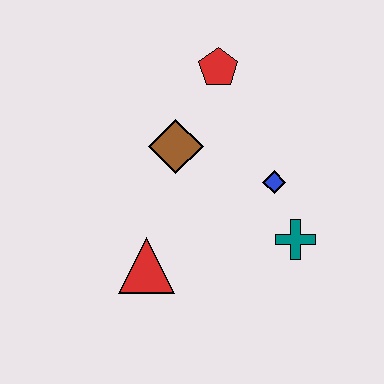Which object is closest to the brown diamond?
The red pentagon is closest to the brown diamond.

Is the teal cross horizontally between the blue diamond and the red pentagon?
No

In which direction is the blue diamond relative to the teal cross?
The blue diamond is above the teal cross.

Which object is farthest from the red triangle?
The red pentagon is farthest from the red triangle.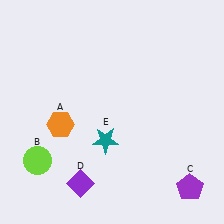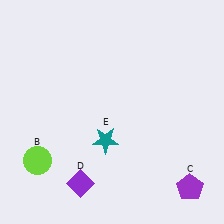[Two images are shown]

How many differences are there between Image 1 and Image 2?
There is 1 difference between the two images.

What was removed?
The orange hexagon (A) was removed in Image 2.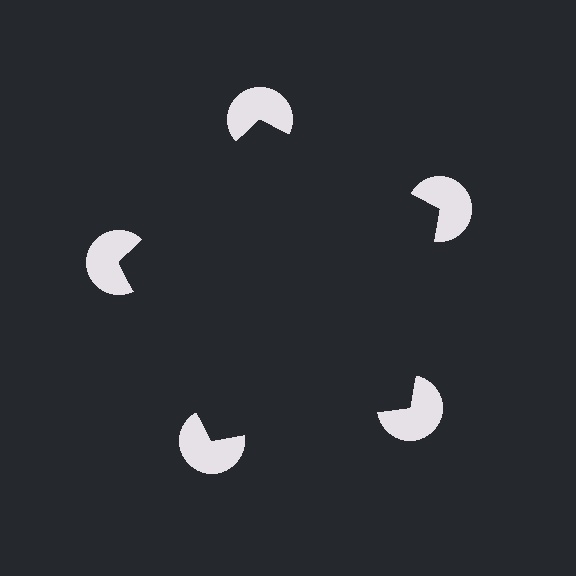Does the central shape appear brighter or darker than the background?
It typically appears slightly darker than the background, even though no actual brightness change is drawn.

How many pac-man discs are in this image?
There are 5 — one at each vertex of the illusory pentagon.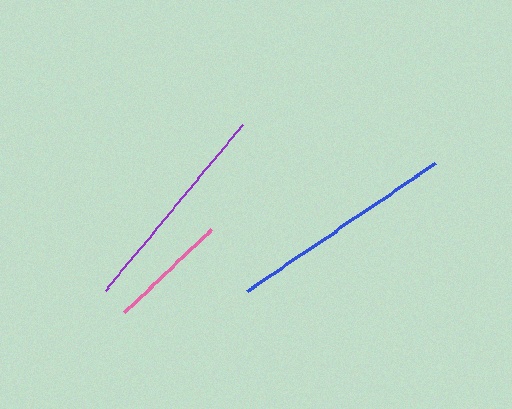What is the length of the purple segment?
The purple segment is approximately 214 pixels long.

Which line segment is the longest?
The blue line is the longest at approximately 228 pixels.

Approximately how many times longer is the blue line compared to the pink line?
The blue line is approximately 1.9 times the length of the pink line.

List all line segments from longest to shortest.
From longest to shortest: blue, purple, pink.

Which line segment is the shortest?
The pink line is the shortest at approximately 121 pixels.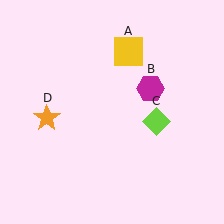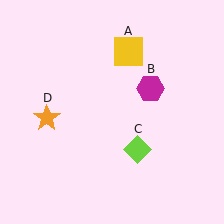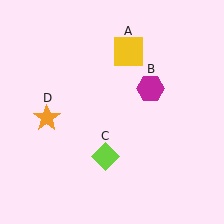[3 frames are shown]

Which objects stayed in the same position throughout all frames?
Yellow square (object A) and magenta hexagon (object B) and orange star (object D) remained stationary.